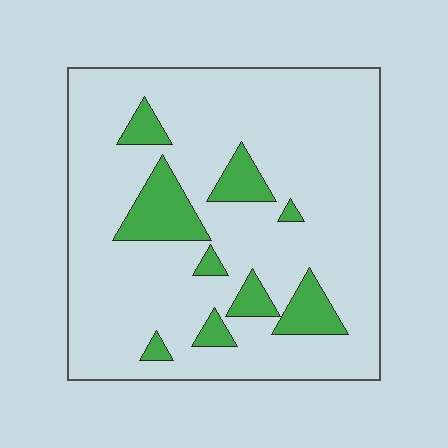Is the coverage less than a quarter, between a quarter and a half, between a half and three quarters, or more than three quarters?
Less than a quarter.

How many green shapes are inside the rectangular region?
9.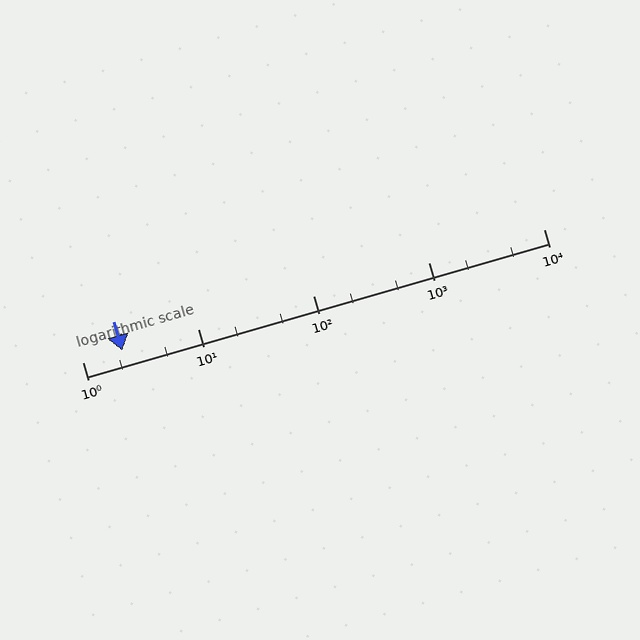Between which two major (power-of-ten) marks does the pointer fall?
The pointer is between 1 and 10.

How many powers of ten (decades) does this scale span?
The scale spans 4 decades, from 1 to 10000.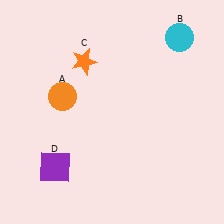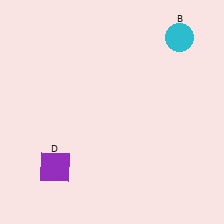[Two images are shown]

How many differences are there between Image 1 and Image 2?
There are 2 differences between the two images.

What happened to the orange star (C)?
The orange star (C) was removed in Image 2. It was in the top-left area of Image 1.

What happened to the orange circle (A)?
The orange circle (A) was removed in Image 2. It was in the top-left area of Image 1.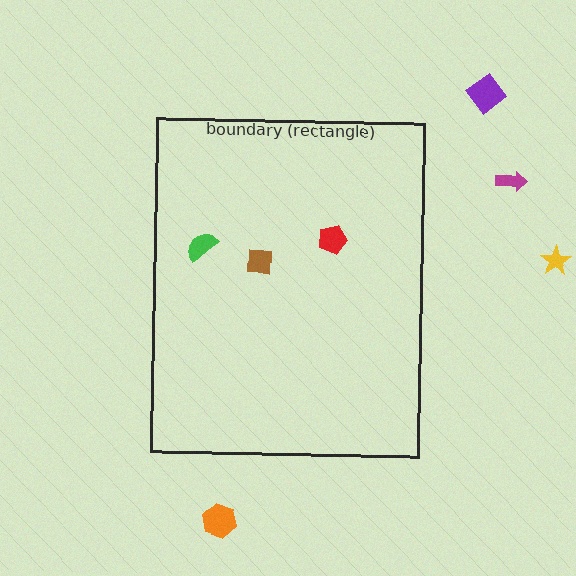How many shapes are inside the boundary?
3 inside, 4 outside.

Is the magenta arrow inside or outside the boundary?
Outside.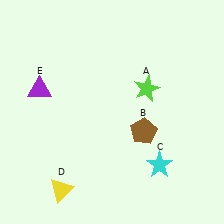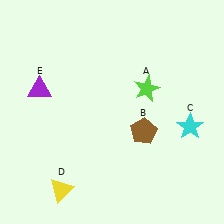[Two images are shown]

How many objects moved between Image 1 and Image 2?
1 object moved between the two images.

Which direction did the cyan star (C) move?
The cyan star (C) moved up.